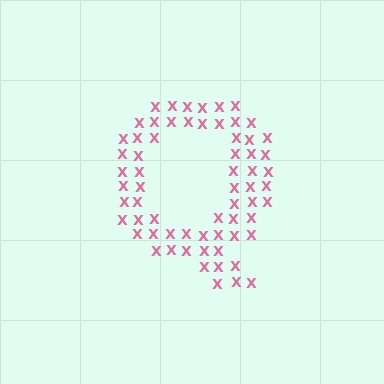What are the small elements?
The small elements are letter X's.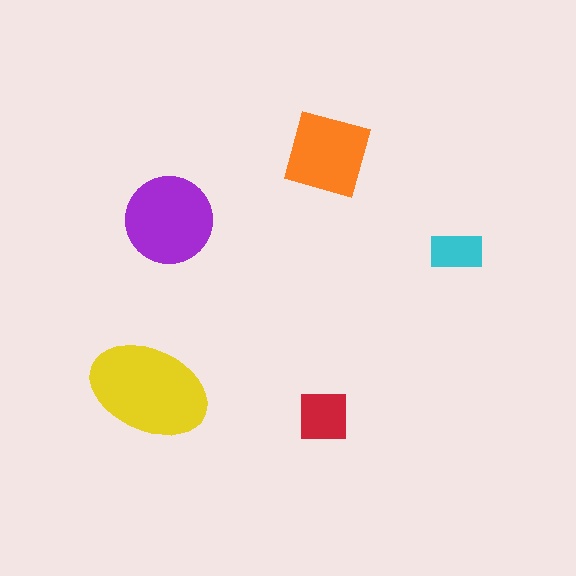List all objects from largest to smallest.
The yellow ellipse, the purple circle, the orange diamond, the red square, the cyan rectangle.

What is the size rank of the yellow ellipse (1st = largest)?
1st.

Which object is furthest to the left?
The yellow ellipse is leftmost.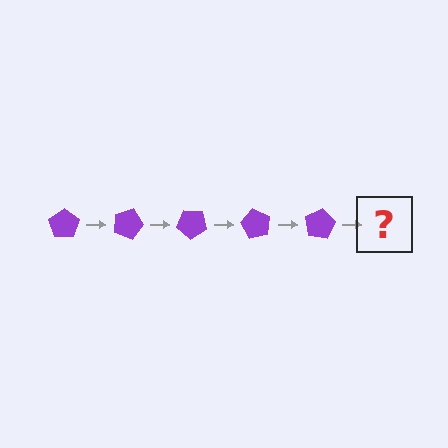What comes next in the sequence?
The next element should be a purple pentagon rotated 100 degrees.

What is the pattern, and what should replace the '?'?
The pattern is that the pentagon rotates 20 degrees each step. The '?' should be a purple pentagon rotated 100 degrees.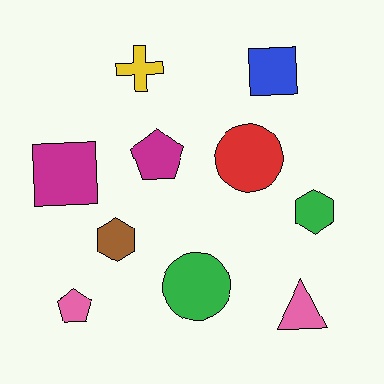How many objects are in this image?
There are 10 objects.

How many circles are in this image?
There are 2 circles.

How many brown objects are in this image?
There is 1 brown object.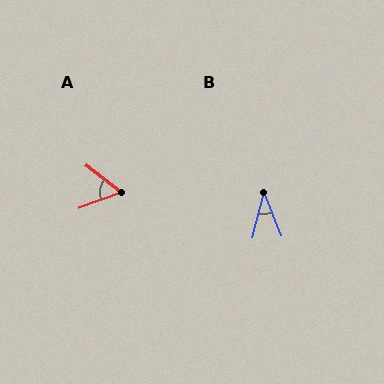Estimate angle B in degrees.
Approximately 37 degrees.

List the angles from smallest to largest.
B (37°), A (58°).